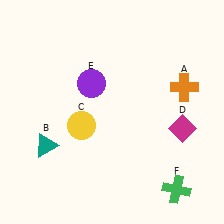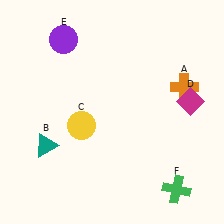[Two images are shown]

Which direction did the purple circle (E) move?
The purple circle (E) moved up.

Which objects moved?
The objects that moved are: the magenta diamond (D), the purple circle (E).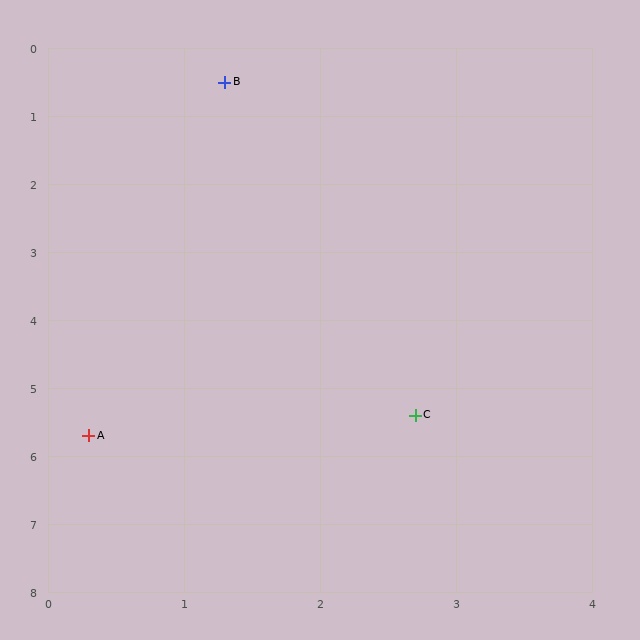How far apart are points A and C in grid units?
Points A and C are about 2.4 grid units apart.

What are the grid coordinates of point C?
Point C is at approximately (2.7, 5.4).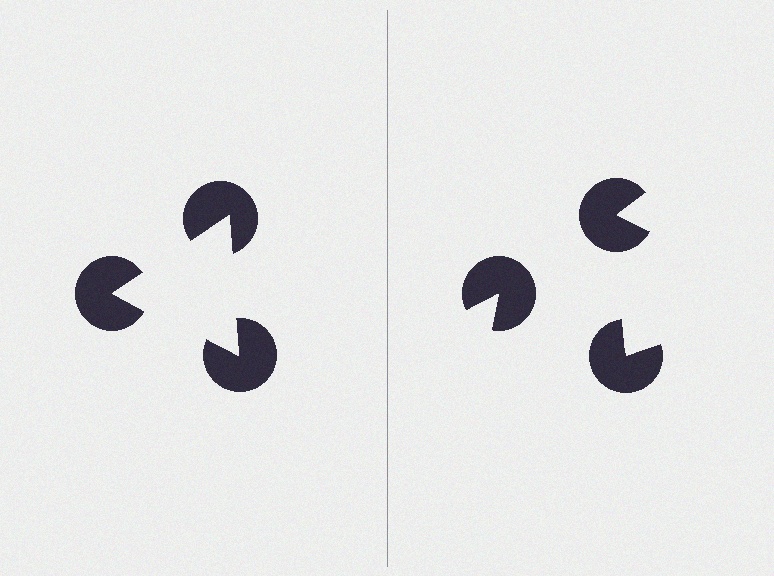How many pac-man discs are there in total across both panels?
6 — 3 on each side.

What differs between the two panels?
The pac-man discs are positioned identically on both sides; only the wedge orientations differ. On the left they align to a triangle; on the right they are misaligned.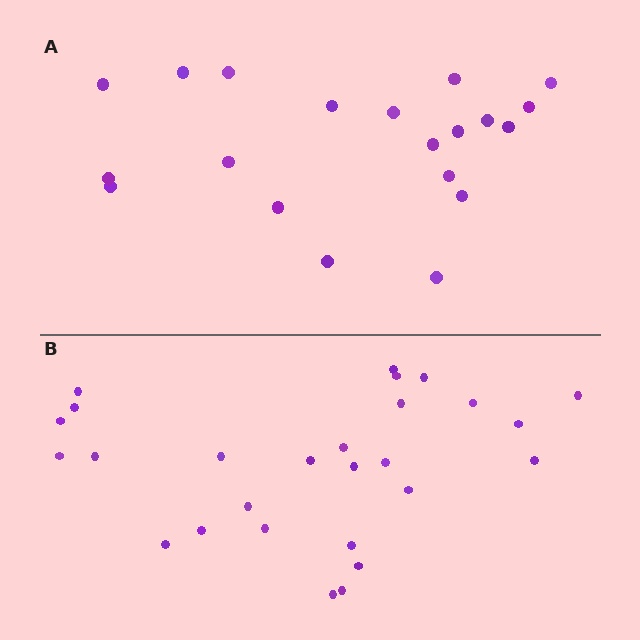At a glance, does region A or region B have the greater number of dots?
Region B (the bottom region) has more dots.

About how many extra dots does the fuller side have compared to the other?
Region B has roughly 8 or so more dots than region A.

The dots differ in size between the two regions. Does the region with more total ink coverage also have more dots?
No. Region A has more total ink coverage because its dots are larger, but region B actually contains more individual dots. Total area can be misleading — the number of items is what matters here.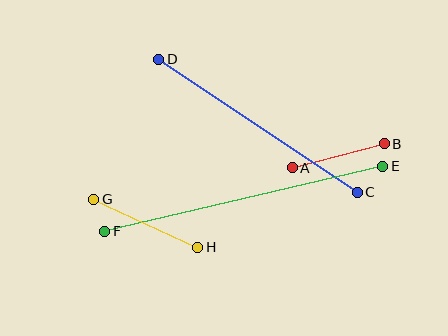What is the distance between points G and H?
The distance is approximately 114 pixels.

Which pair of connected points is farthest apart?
Points E and F are farthest apart.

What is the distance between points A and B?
The distance is approximately 95 pixels.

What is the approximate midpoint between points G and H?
The midpoint is at approximately (146, 223) pixels.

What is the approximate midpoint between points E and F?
The midpoint is at approximately (244, 199) pixels.